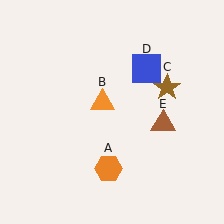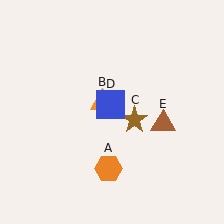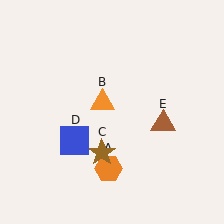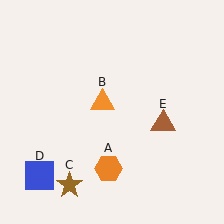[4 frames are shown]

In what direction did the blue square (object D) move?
The blue square (object D) moved down and to the left.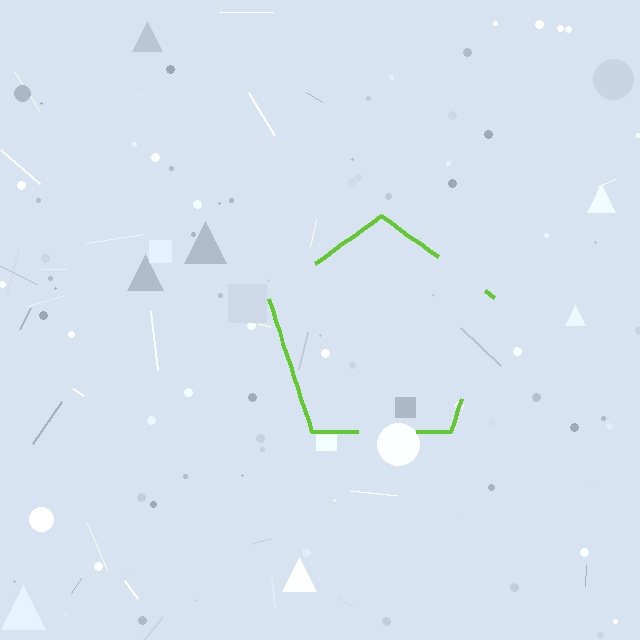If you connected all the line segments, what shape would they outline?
They would outline a pentagon.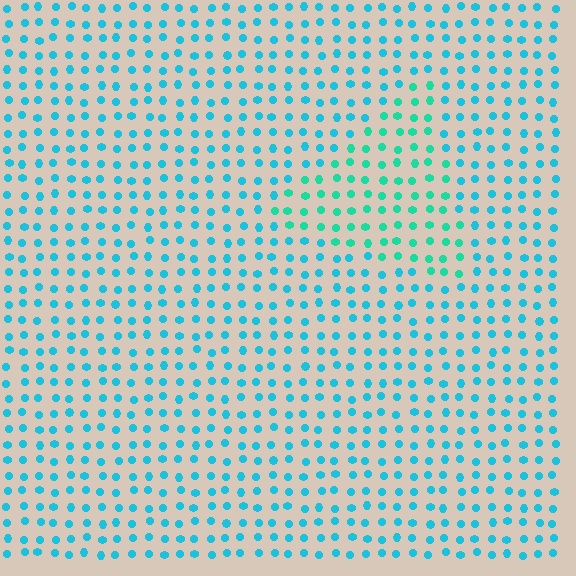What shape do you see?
I see a triangle.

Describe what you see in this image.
The image is filled with small cyan elements in a uniform arrangement. A triangle-shaped region is visible where the elements are tinted to a slightly different hue, forming a subtle color boundary.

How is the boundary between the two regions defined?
The boundary is defined purely by a slight shift in hue (about 27 degrees). Spacing, size, and orientation are identical on both sides.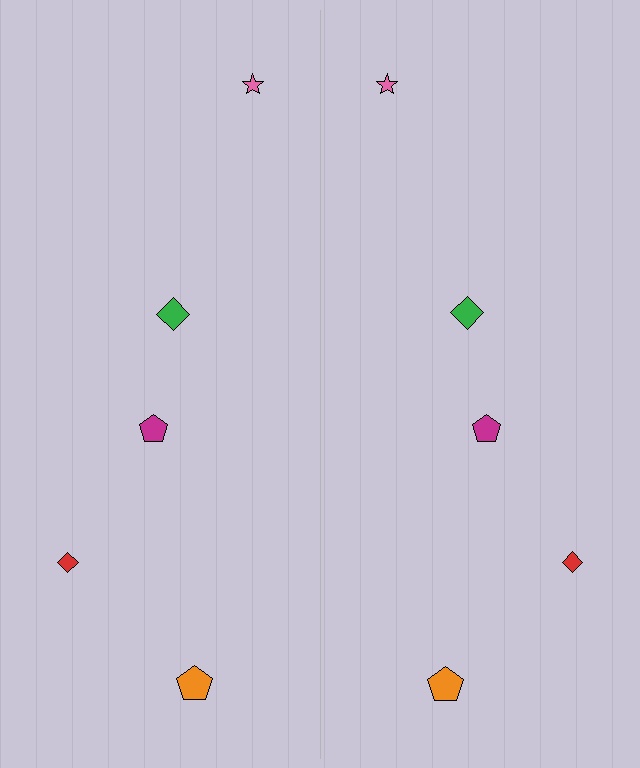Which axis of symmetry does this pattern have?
The pattern has a vertical axis of symmetry running through the center of the image.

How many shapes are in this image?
There are 10 shapes in this image.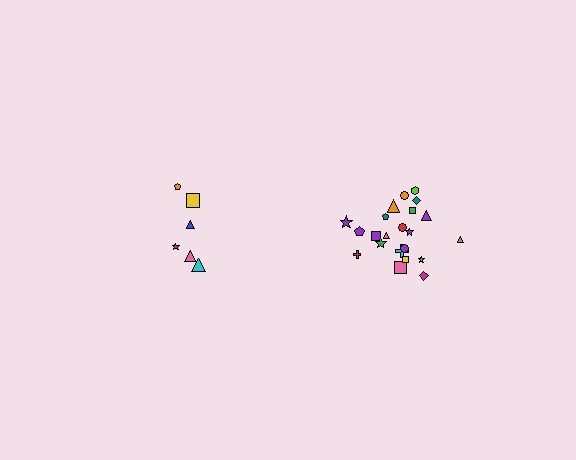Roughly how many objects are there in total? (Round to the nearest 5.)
Roughly 30 objects in total.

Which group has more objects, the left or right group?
The right group.